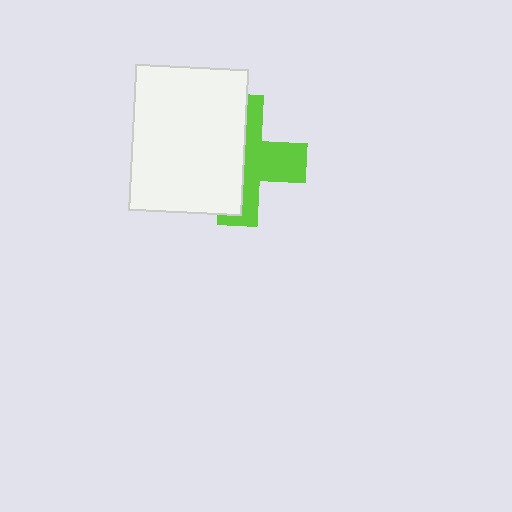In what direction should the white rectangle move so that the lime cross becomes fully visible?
The white rectangle should move left. That is the shortest direction to clear the overlap and leave the lime cross fully visible.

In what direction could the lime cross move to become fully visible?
The lime cross could move right. That would shift it out from behind the white rectangle entirely.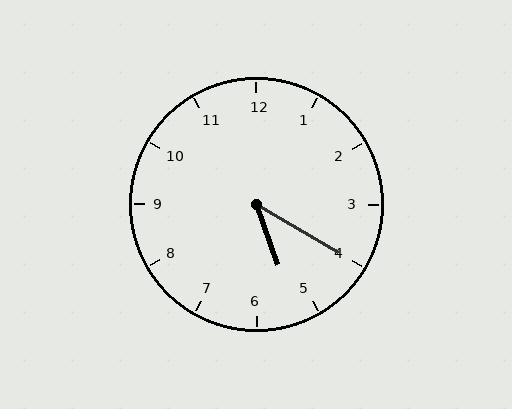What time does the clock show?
5:20.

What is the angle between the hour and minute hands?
Approximately 40 degrees.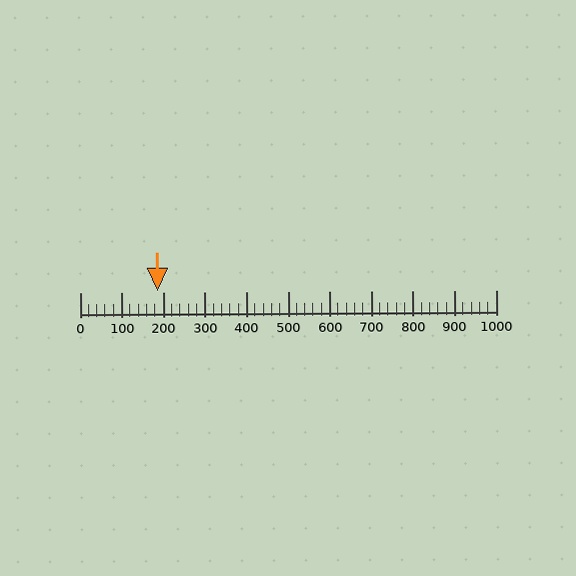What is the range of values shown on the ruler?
The ruler shows values from 0 to 1000.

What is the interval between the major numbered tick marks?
The major tick marks are spaced 100 units apart.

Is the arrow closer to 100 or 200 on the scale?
The arrow is closer to 200.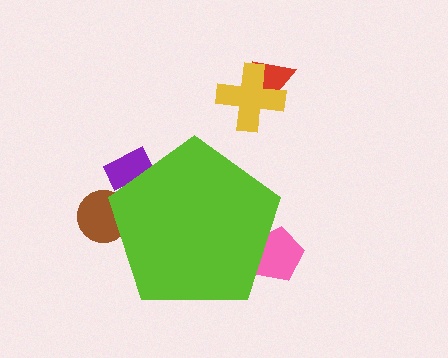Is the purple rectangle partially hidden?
Yes, the purple rectangle is partially hidden behind the lime pentagon.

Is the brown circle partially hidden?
Yes, the brown circle is partially hidden behind the lime pentagon.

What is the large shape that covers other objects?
A lime pentagon.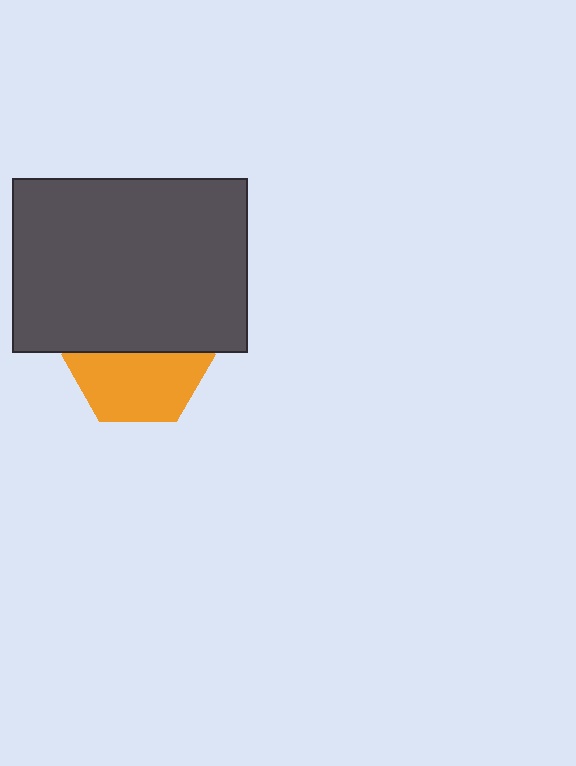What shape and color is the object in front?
The object in front is a dark gray rectangle.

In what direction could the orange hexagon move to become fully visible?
The orange hexagon could move down. That would shift it out from behind the dark gray rectangle entirely.